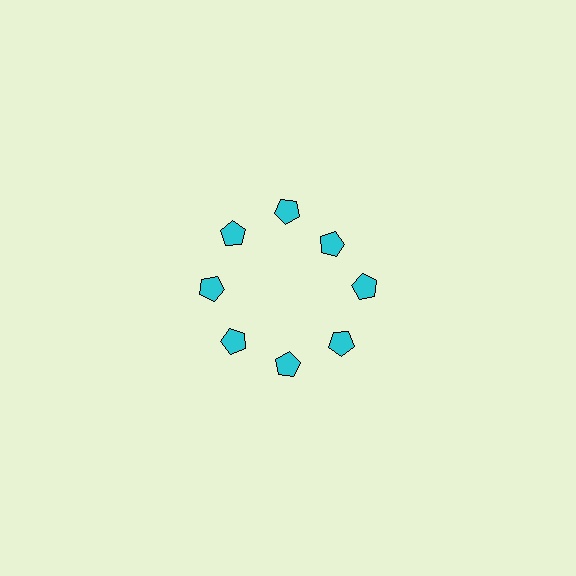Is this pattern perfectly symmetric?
No. The 8 cyan pentagons are arranged in a ring, but one element near the 2 o'clock position is pulled inward toward the center, breaking the 8-fold rotational symmetry.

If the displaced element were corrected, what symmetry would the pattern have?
It would have 8-fold rotational symmetry — the pattern would map onto itself every 45 degrees.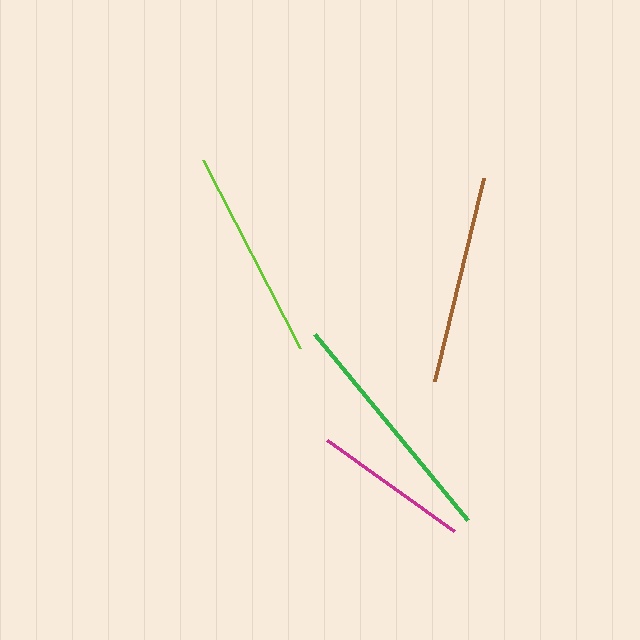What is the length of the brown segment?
The brown segment is approximately 208 pixels long.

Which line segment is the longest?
The green line is the longest at approximately 241 pixels.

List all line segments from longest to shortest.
From longest to shortest: green, lime, brown, magenta.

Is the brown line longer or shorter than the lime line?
The lime line is longer than the brown line.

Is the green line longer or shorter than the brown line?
The green line is longer than the brown line.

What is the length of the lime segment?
The lime segment is approximately 211 pixels long.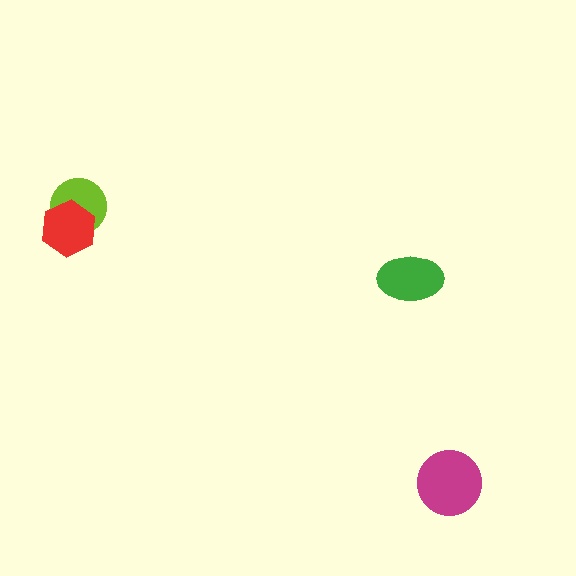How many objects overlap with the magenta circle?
0 objects overlap with the magenta circle.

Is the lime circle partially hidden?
Yes, it is partially covered by another shape.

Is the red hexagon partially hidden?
No, no other shape covers it.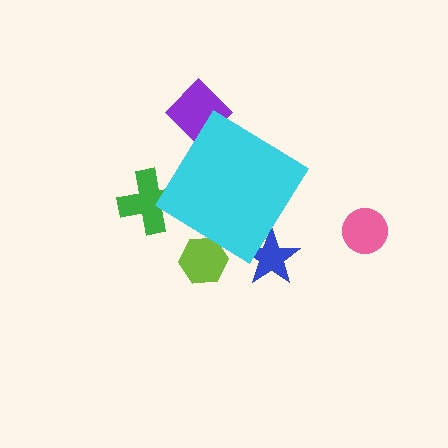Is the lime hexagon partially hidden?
Yes, the lime hexagon is partially hidden behind the cyan diamond.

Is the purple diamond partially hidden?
Yes, the purple diamond is partially hidden behind the cyan diamond.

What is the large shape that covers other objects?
A cyan diamond.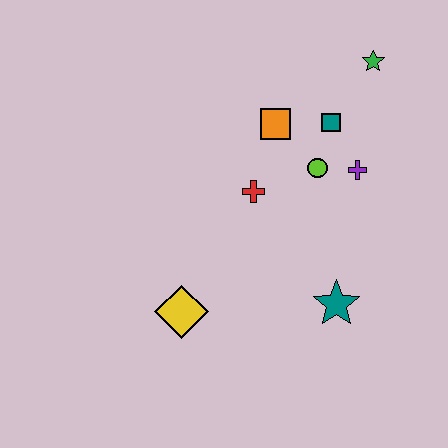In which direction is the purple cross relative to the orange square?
The purple cross is to the right of the orange square.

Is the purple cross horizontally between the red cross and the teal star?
No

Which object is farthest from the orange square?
The yellow diamond is farthest from the orange square.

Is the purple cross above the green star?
No